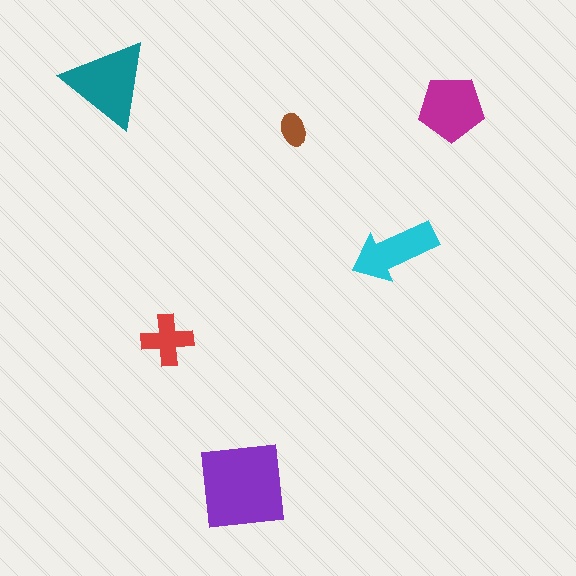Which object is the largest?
The purple square.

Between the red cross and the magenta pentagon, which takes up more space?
The magenta pentagon.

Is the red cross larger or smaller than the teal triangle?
Smaller.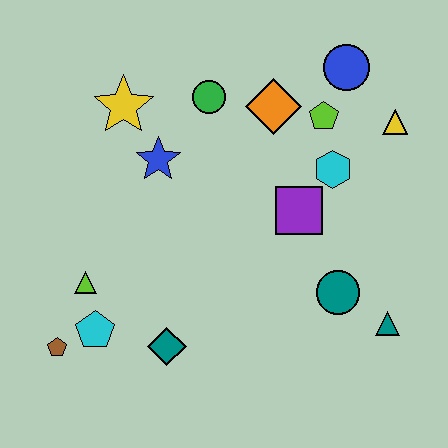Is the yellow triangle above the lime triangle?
Yes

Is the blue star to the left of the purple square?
Yes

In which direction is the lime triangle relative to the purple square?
The lime triangle is to the left of the purple square.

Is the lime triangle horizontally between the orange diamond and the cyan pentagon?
No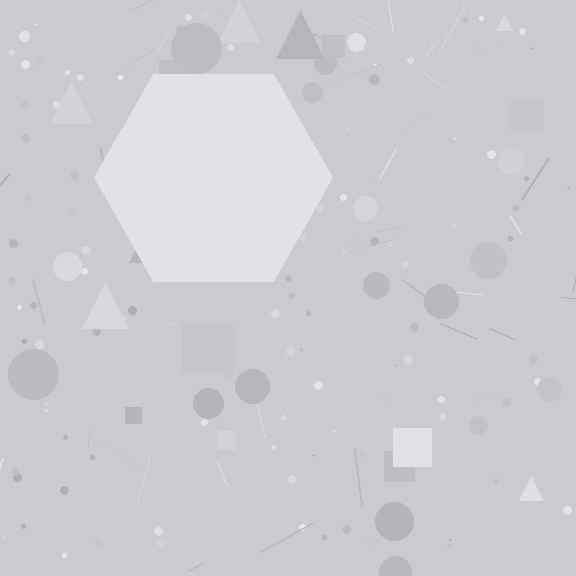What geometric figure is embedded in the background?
A hexagon is embedded in the background.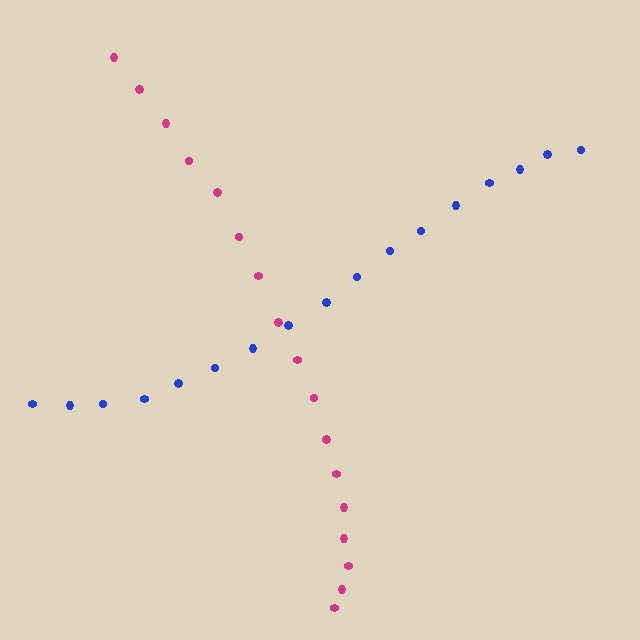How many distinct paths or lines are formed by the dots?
There are 2 distinct paths.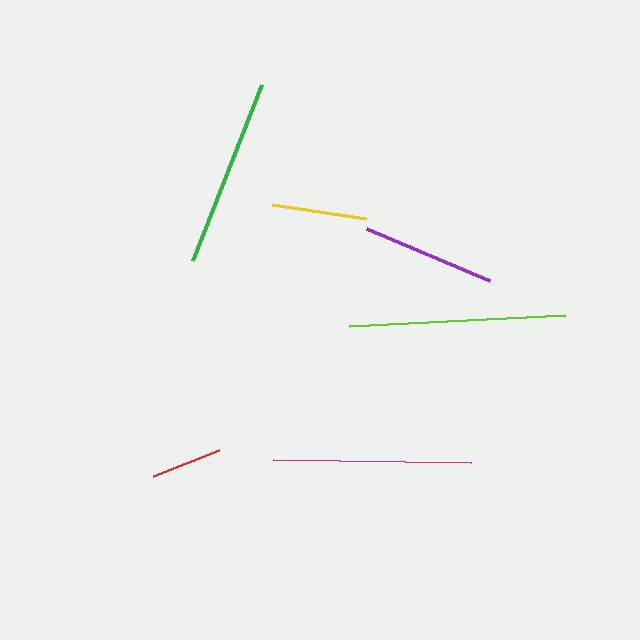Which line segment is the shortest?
The red line is the shortest at approximately 71 pixels.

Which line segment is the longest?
The lime line is the longest at approximately 216 pixels.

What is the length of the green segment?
The green segment is approximately 190 pixels long.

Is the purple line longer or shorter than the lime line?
The lime line is longer than the purple line.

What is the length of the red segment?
The red segment is approximately 71 pixels long.